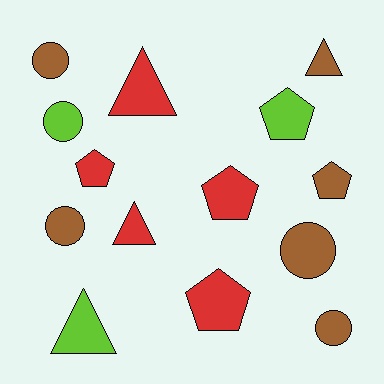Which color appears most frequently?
Brown, with 6 objects.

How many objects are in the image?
There are 14 objects.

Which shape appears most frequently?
Pentagon, with 5 objects.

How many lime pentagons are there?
There is 1 lime pentagon.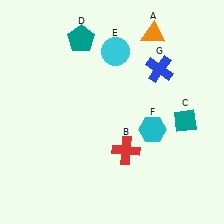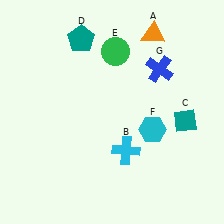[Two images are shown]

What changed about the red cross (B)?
In Image 1, B is red. In Image 2, it changed to cyan.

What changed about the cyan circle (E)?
In Image 1, E is cyan. In Image 2, it changed to green.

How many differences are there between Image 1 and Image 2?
There are 2 differences between the two images.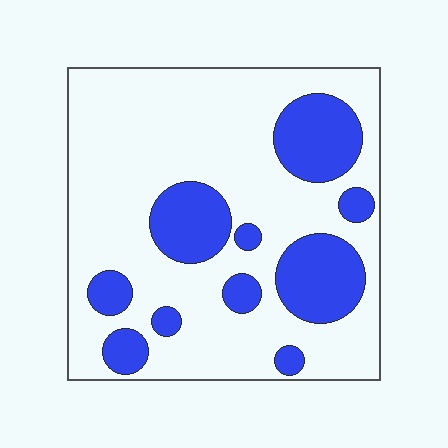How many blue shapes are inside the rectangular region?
10.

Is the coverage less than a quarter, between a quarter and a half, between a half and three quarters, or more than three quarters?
Between a quarter and a half.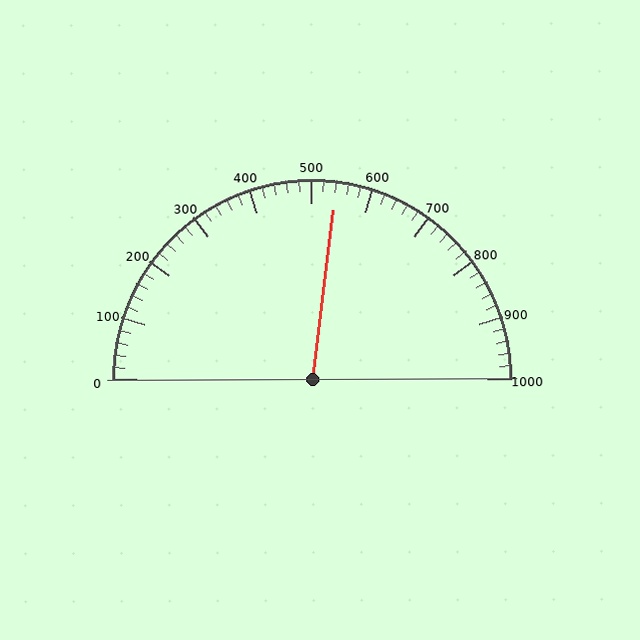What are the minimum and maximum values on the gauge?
The gauge ranges from 0 to 1000.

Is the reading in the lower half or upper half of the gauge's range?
The reading is in the upper half of the range (0 to 1000).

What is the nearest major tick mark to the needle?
The nearest major tick mark is 500.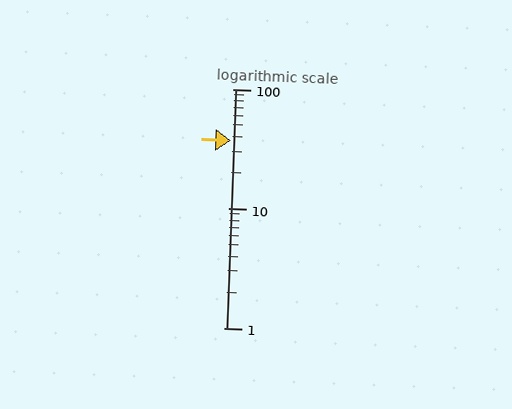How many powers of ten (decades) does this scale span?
The scale spans 2 decades, from 1 to 100.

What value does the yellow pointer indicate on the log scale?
The pointer indicates approximately 37.